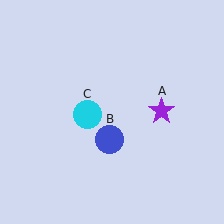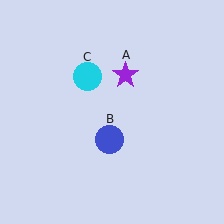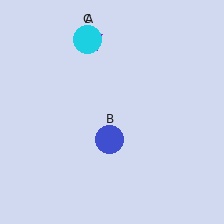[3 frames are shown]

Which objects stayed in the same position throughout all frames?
Blue circle (object B) remained stationary.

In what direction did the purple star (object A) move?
The purple star (object A) moved up and to the left.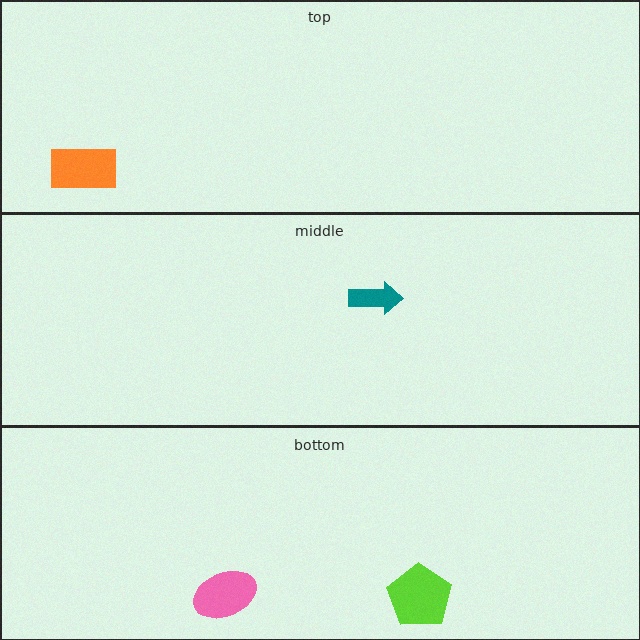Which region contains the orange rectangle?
The top region.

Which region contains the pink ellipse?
The bottom region.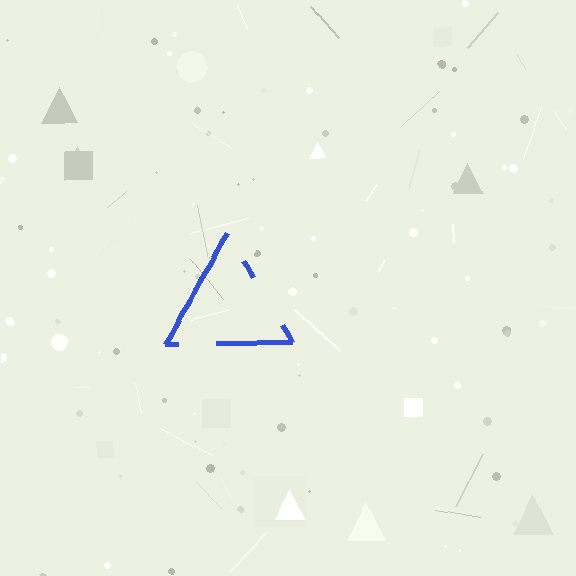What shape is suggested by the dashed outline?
The dashed outline suggests a triangle.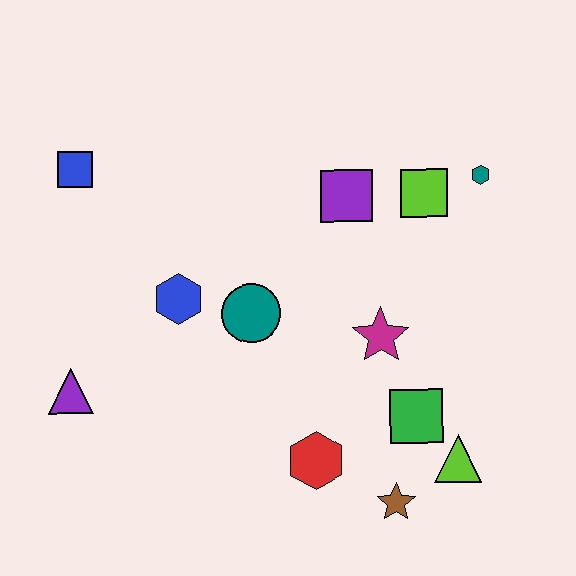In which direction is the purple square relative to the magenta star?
The purple square is above the magenta star.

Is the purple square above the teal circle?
Yes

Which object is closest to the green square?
The lime triangle is closest to the green square.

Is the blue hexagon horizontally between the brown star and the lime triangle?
No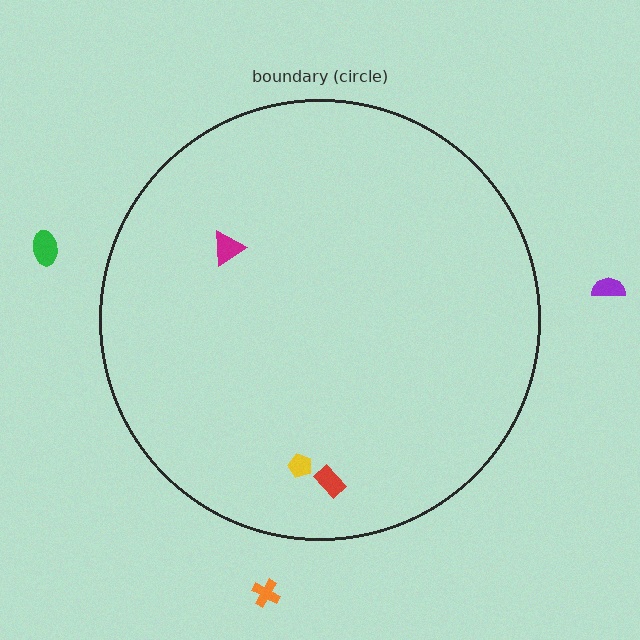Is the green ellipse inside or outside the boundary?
Outside.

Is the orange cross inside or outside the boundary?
Outside.